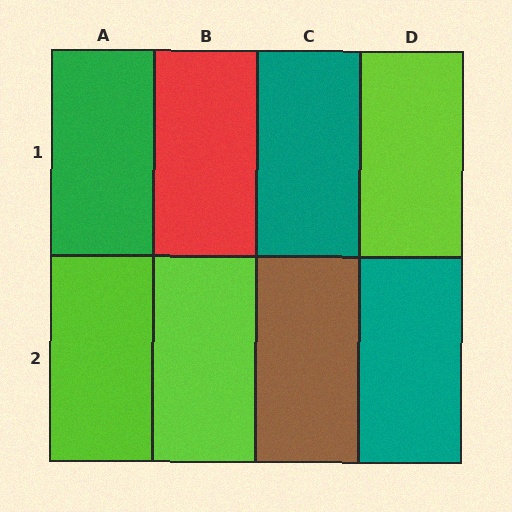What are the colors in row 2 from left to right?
Lime, lime, brown, teal.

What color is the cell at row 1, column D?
Lime.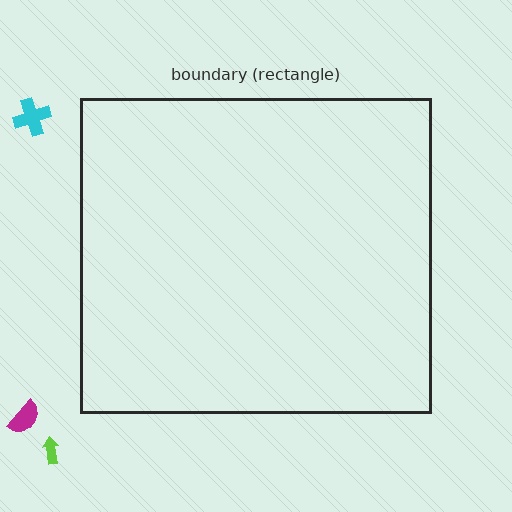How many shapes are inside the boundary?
0 inside, 3 outside.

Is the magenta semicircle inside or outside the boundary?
Outside.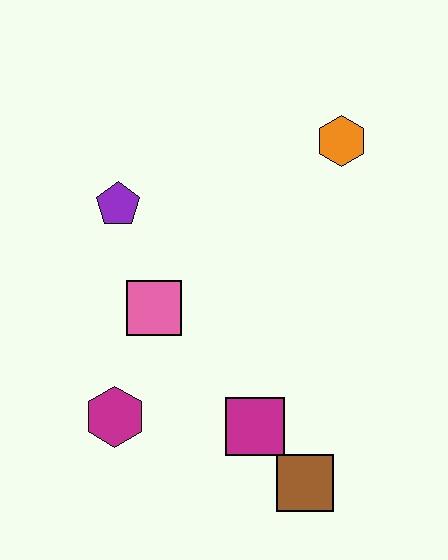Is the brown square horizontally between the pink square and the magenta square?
No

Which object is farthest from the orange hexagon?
The magenta hexagon is farthest from the orange hexagon.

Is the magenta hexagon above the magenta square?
Yes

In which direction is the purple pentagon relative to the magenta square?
The purple pentagon is above the magenta square.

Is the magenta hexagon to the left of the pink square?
Yes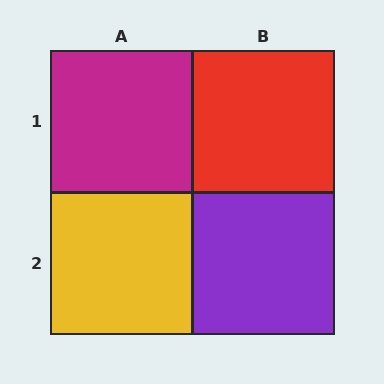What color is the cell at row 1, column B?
Red.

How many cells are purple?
1 cell is purple.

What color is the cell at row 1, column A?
Magenta.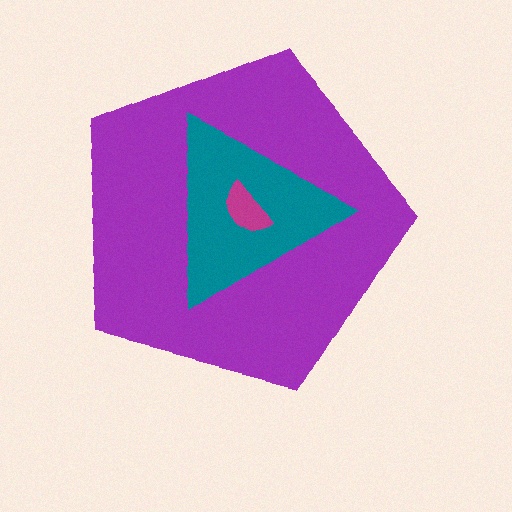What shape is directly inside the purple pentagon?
The teal triangle.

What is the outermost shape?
The purple pentagon.